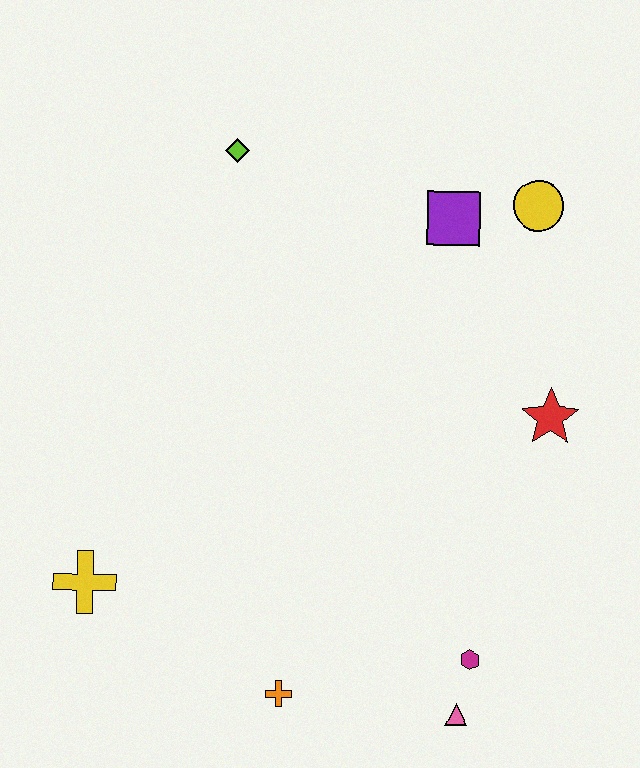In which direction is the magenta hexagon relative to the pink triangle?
The magenta hexagon is above the pink triangle.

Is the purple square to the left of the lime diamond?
No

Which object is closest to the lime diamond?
The purple square is closest to the lime diamond.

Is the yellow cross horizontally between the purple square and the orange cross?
No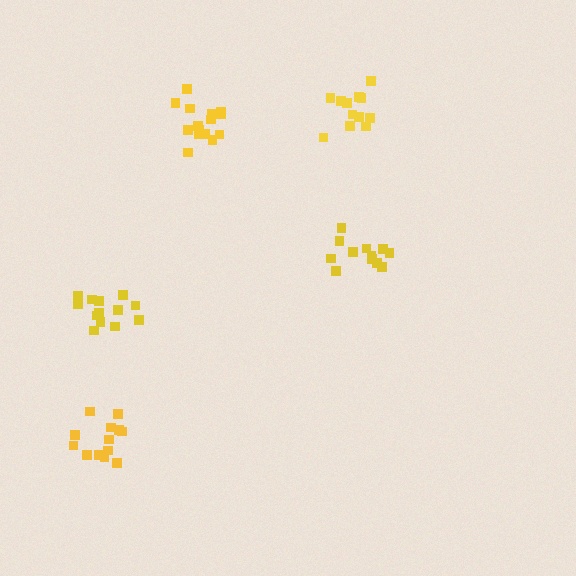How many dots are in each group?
Group 1: 12 dots, Group 2: 16 dots, Group 3: 13 dots, Group 4: 12 dots, Group 5: 14 dots (67 total).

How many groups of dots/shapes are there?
There are 5 groups.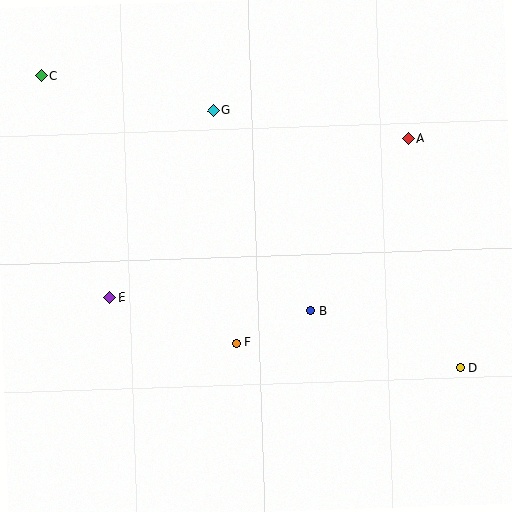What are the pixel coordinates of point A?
Point A is at (409, 139).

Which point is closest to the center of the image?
Point B at (311, 311) is closest to the center.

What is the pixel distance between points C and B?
The distance between C and B is 357 pixels.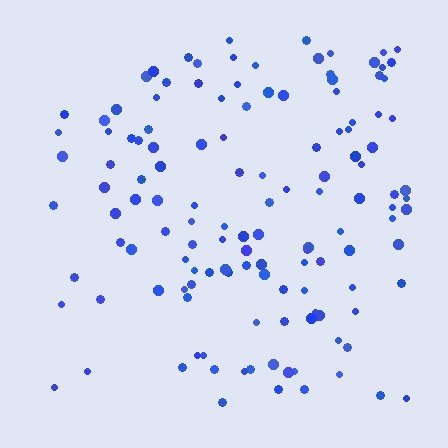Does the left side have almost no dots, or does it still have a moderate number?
Still a moderate number, just noticeably fewer than the right.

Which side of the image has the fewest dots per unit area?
The left.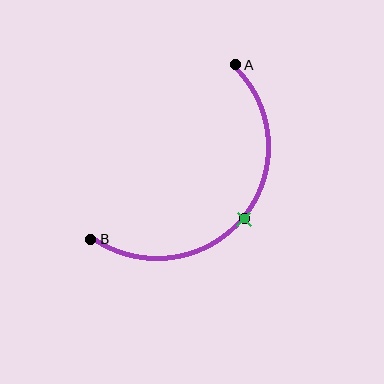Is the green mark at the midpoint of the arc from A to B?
Yes. The green mark lies on the arc at equal arc-length from both A and B — it is the arc midpoint.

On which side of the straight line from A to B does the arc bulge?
The arc bulges below and to the right of the straight line connecting A and B.